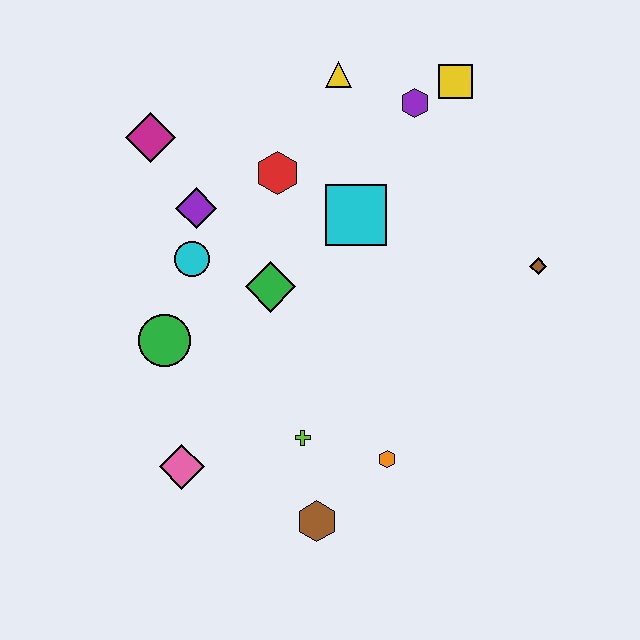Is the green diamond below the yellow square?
Yes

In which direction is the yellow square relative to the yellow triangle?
The yellow square is to the right of the yellow triangle.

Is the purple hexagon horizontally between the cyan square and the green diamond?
No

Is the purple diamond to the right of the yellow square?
No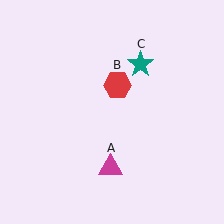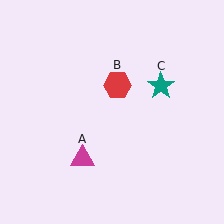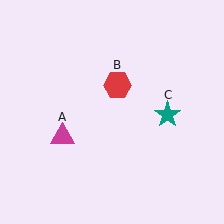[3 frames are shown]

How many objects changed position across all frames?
2 objects changed position: magenta triangle (object A), teal star (object C).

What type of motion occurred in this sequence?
The magenta triangle (object A), teal star (object C) rotated clockwise around the center of the scene.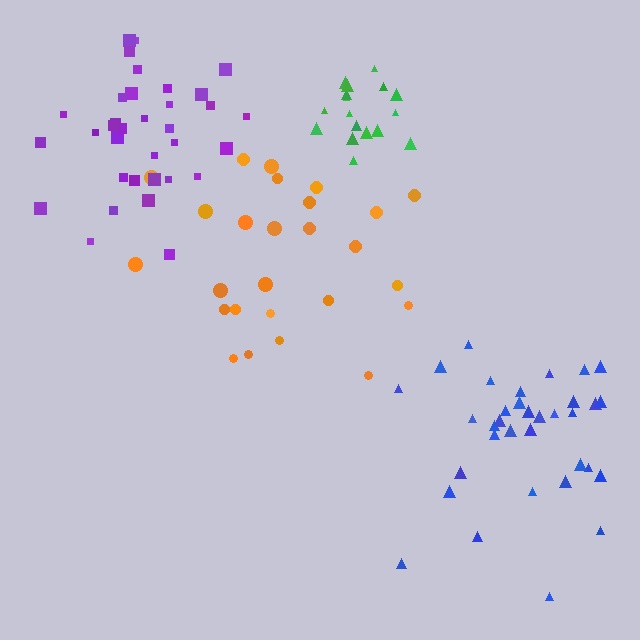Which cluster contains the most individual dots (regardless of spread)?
Blue (34).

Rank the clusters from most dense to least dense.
green, purple, blue, orange.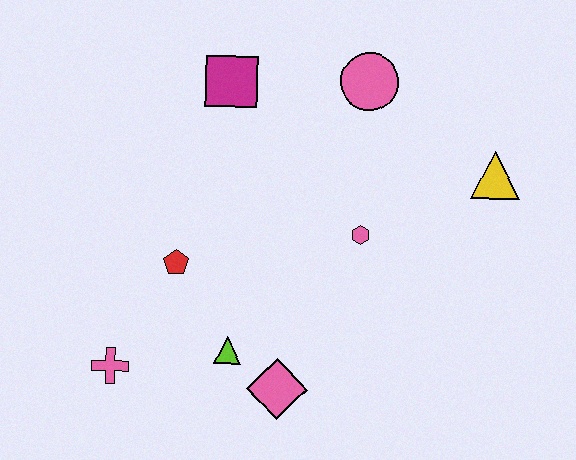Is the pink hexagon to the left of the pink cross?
No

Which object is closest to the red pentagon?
The lime triangle is closest to the red pentagon.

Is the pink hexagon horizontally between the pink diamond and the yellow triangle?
Yes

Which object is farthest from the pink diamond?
The pink circle is farthest from the pink diamond.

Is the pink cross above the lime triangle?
No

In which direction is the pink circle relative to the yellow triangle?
The pink circle is to the left of the yellow triangle.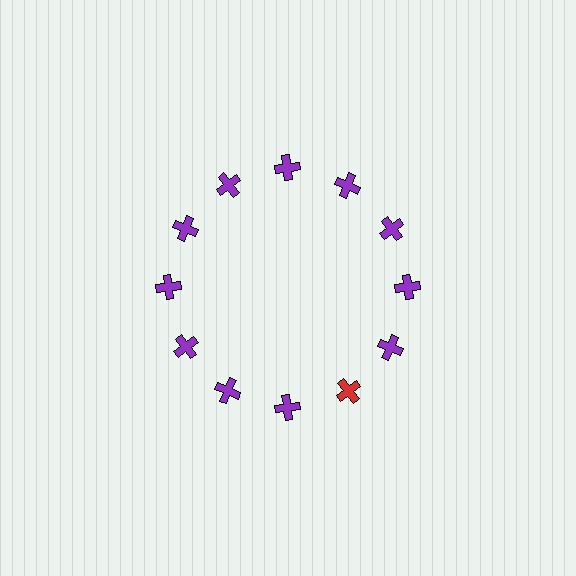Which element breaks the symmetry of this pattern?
The red cross at roughly the 5 o'clock position breaks the symmetry. All other shapes are purple crosses.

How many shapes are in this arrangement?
There are 12 shapes arranged in a ring pattern.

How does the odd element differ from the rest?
It has a different color: red instead of purple.